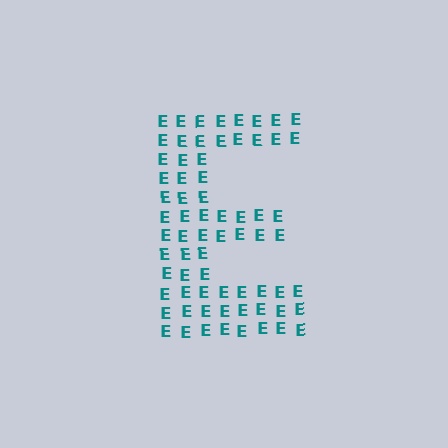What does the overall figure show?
The overall figure shows the letter E.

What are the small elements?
The small elements are letter E's.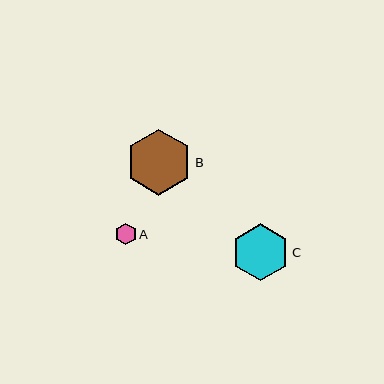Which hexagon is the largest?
Hexagon B is the largest with a size of approximately 66 pixels.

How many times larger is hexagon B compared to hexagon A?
Hexagon B is approximately 3.1 times the size of hexagon A.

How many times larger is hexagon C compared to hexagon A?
Hexagon C is approximately 2.7 times the size of hexagon A.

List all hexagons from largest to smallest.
From largest to smallest: B, C, A.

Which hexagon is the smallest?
Hexagon A is the smallest with a size of approximately 21 pixels.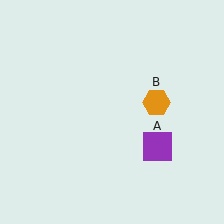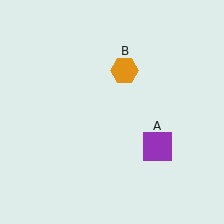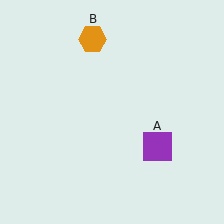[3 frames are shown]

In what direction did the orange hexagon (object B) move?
The orange hexagon (object B) moved up and to the left.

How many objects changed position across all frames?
1 object changed position: orange hexagon (object B).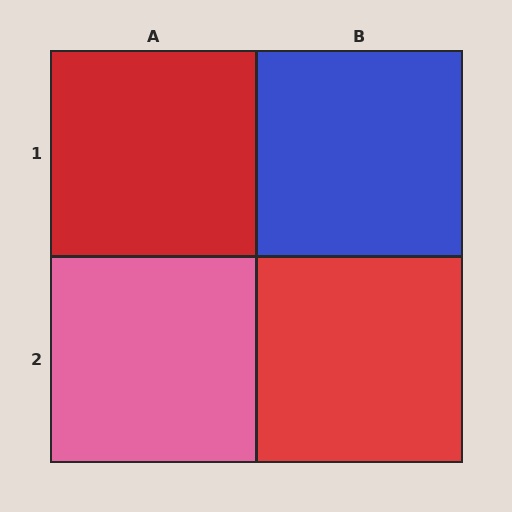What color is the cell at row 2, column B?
Red.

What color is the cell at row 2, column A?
Pink.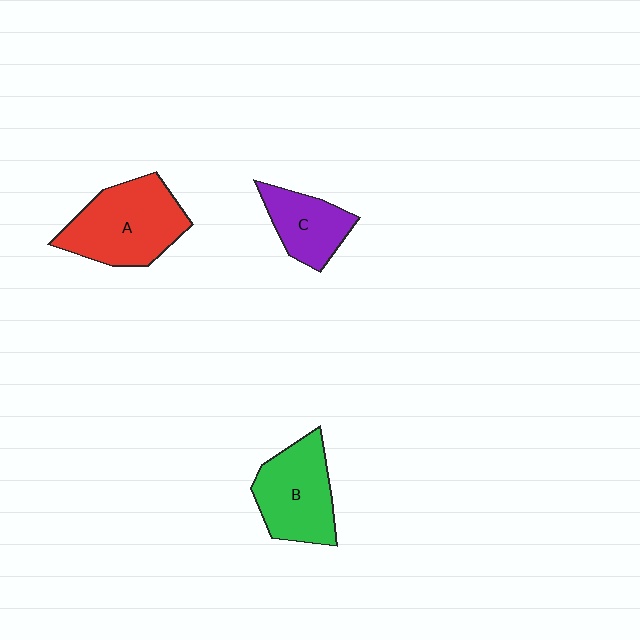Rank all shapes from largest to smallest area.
From largest to smallest: A (red), B (green), C (purple).